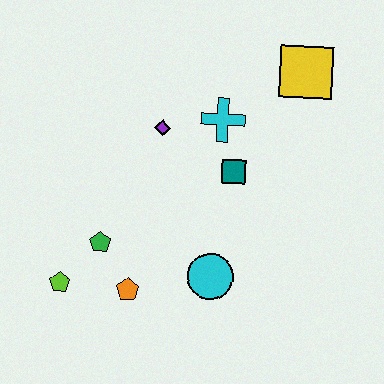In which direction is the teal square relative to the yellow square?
The teal square is below the yellow square.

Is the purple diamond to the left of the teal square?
Yes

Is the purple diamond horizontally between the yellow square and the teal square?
No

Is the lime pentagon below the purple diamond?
Yes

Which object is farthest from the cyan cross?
The lime pentagon is farthest from the cyan cross.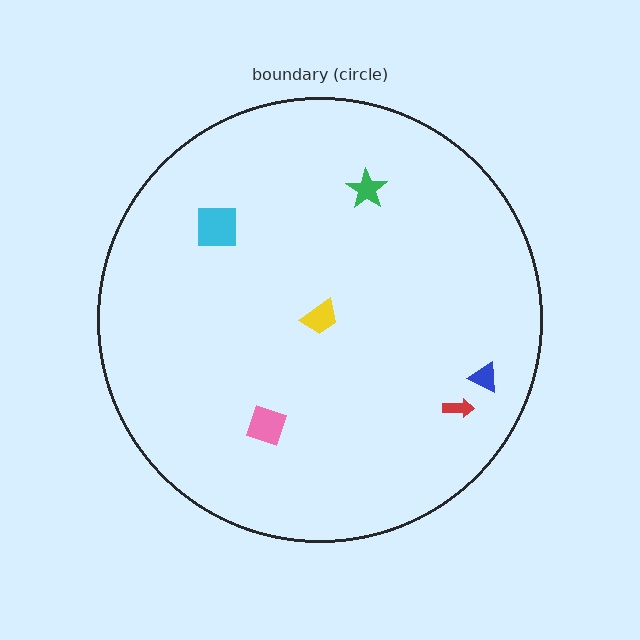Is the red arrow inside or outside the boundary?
Inside.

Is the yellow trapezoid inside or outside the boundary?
Inside.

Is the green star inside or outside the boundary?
Inside.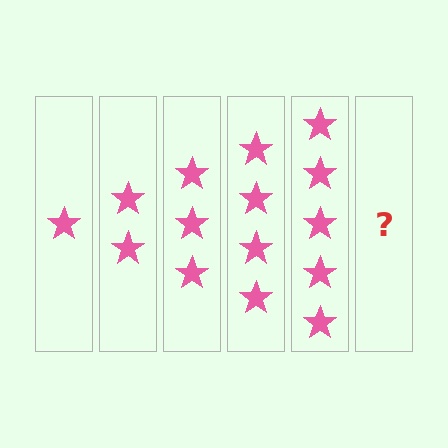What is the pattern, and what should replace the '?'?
The pattern is that each step adds one more star. The '?' should be 6 stars.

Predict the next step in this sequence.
The next step is 6 stars.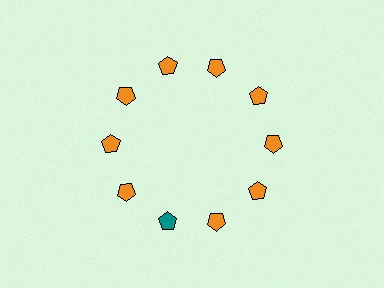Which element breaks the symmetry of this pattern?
The teal pentagon at roughly the 7 o'clock position breaks the symmetry. All other shapes are orange pentagons.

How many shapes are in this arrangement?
There are 10 shapes arranged in a ring pattern.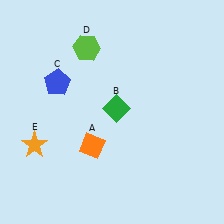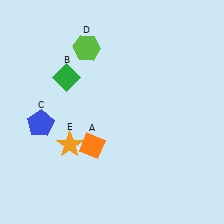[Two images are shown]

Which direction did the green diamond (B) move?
The green diamond (B) moved left.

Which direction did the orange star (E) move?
The orange star (E) moved right.